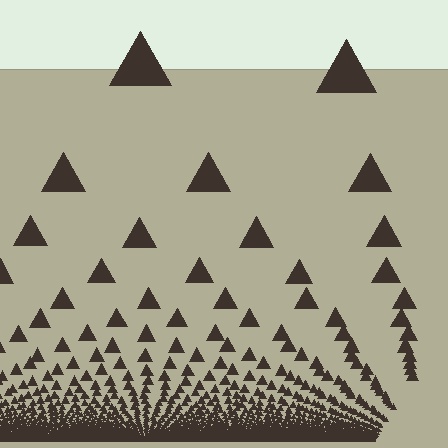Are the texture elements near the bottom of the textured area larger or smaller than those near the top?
Smaller. The gradient is inverted — elements near the bottom are smaller and denser.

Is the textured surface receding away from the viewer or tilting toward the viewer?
The surface appears to tilt toward the viewer. Texture elements get larger and sparser toward the top.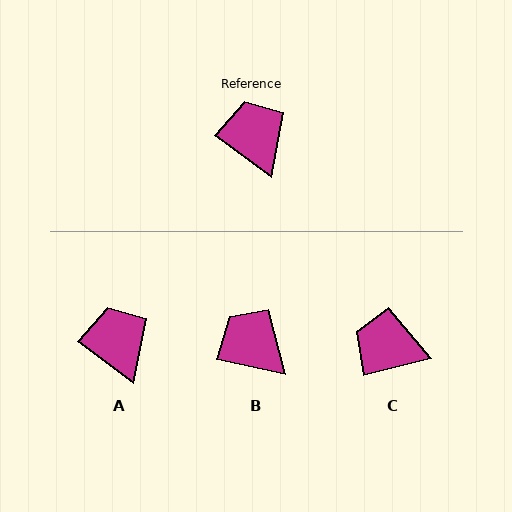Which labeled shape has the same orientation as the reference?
A.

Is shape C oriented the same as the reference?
No, it is off by about 51 degrees.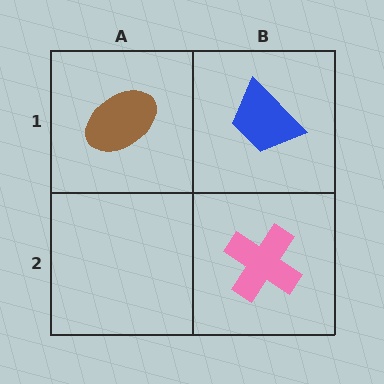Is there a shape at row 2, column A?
No, that cell is empty.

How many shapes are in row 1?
2 shapes.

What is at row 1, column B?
A blue trapezoid.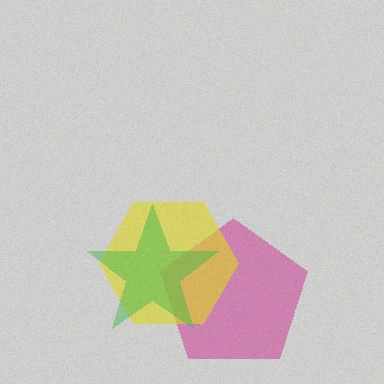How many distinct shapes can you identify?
There are 3 distinct shapes: a magenta pentagon, a yellow hexagon, a green star.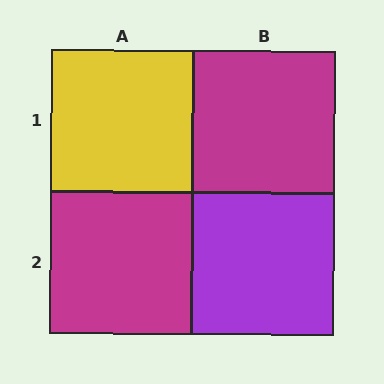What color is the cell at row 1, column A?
Yellow.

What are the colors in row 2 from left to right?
Magenta, purple.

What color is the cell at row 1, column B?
Magenta.